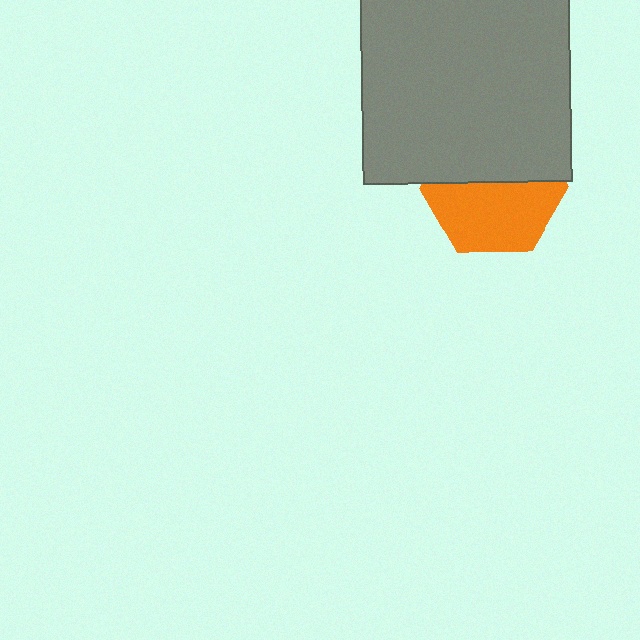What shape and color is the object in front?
The object in front is a gray square.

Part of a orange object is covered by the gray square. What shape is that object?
It is a hexagon.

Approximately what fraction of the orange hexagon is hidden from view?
Roughly 45% of the orange hexagon is hidden behind the gray square.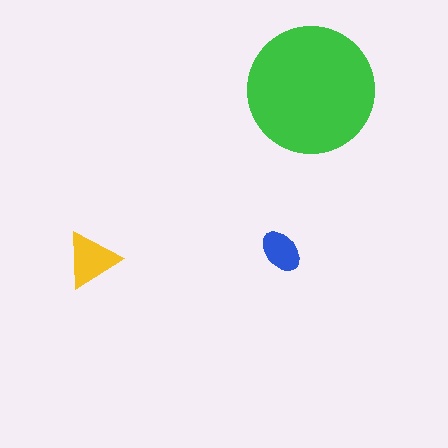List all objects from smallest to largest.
The blue ellipse, the yellow triangle, the green circle.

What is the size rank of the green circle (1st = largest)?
1st.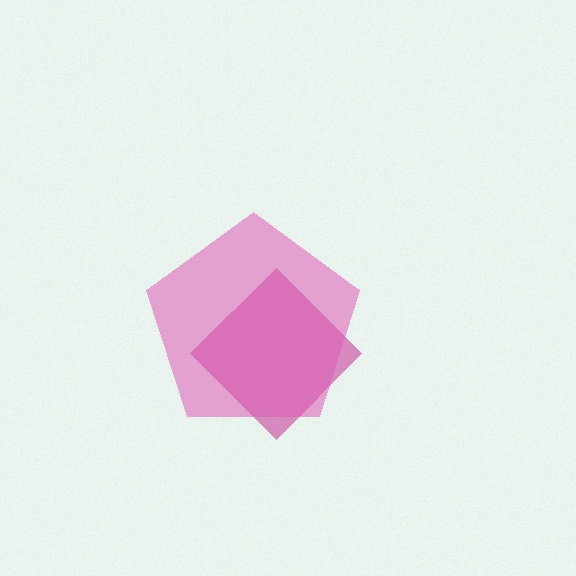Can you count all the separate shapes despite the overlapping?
Yes, there are 2 separate shapes.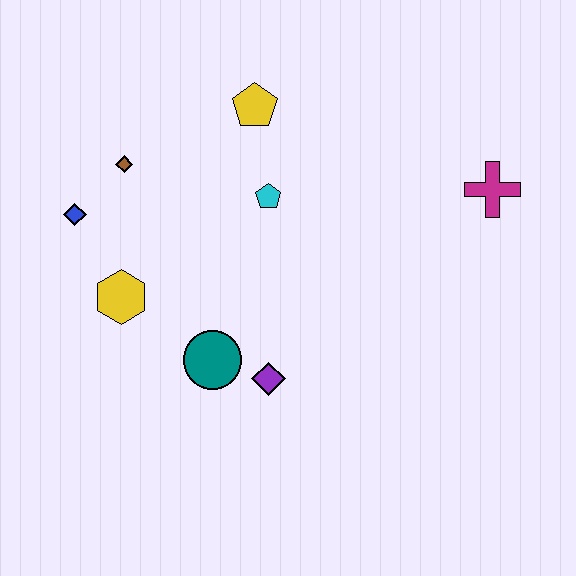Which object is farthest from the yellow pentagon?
The purple diamond is farthest from the yellow pentagon.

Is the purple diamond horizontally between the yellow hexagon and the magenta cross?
Yes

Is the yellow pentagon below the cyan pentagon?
No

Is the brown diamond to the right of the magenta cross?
No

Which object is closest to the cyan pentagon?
The yellow pentagon is closest to the cyan pentagon.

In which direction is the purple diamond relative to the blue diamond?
The purple diamond is to the right of the blue diamond.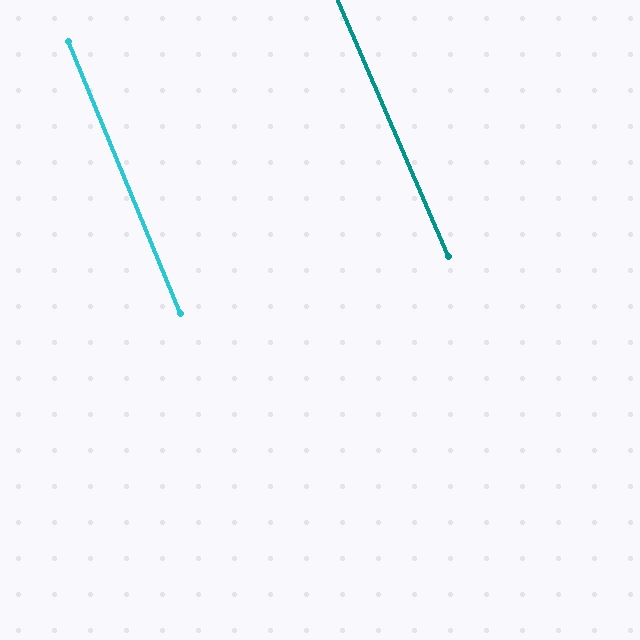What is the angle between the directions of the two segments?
Approximately 1 degree.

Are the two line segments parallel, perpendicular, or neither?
Parallel — their directions differ by only 1.0°.